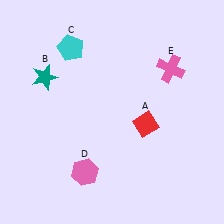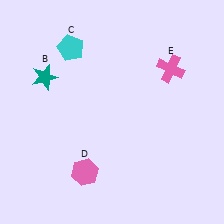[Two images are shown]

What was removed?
The red diamond (A) was removed in Image 2.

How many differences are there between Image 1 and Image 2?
There is 1 difference between the two images.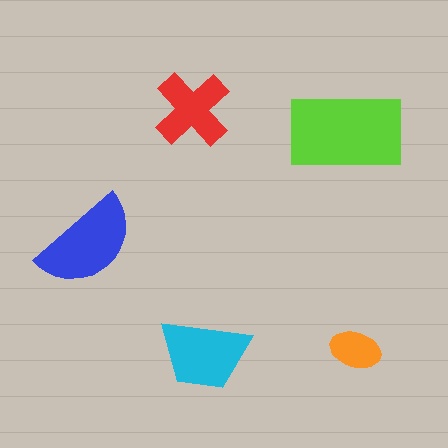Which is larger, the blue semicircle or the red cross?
The blue semicircle.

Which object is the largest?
The lime rectangle.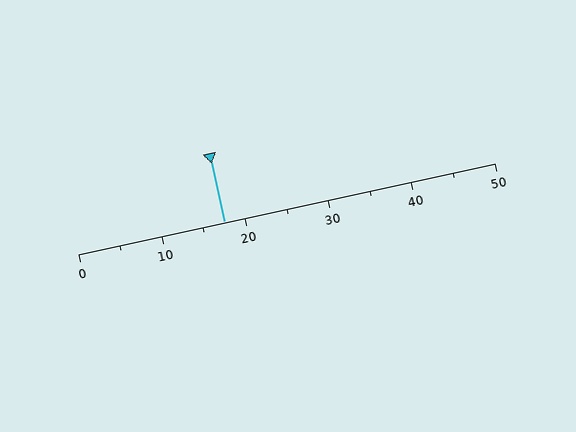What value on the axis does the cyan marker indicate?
The marker indicates approximately 17.5.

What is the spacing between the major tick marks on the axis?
The major ticks are spaced 10 apart.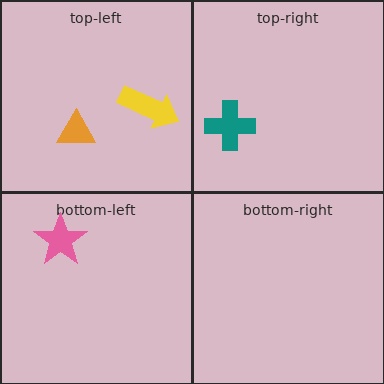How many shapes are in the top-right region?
1.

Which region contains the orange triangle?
The top-left region.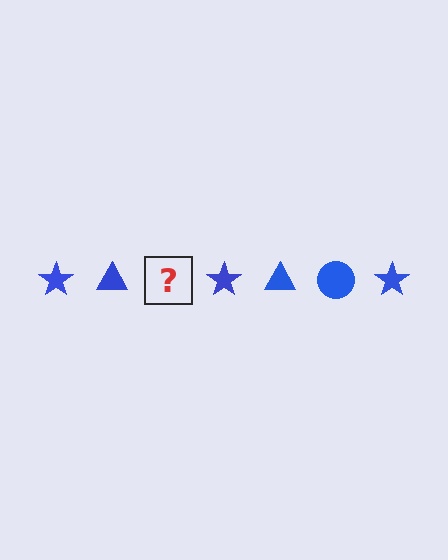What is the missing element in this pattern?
The missing element is a blue circle.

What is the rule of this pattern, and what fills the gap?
The rule is that the pattern cycles through star, triangle, circle shapes in blue. The gap should be filled with a blue circle.